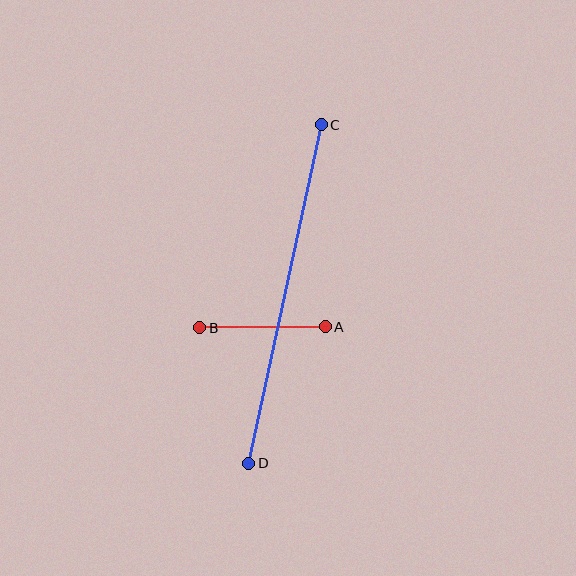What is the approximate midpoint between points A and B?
The midpoint is at approximately (262, 327) pixels.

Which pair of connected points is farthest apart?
Points C and D are farthest apart.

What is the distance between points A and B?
The distance is approximately 125 pixels.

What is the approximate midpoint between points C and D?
The midpoint is at approximately (285, 294) pixels.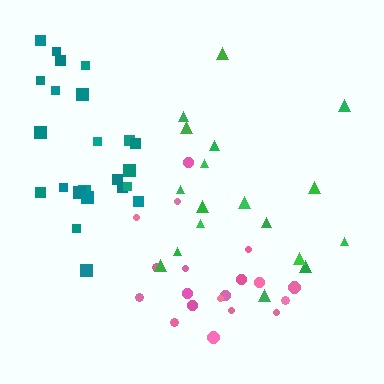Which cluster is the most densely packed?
Pink.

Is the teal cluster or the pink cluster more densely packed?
Pink.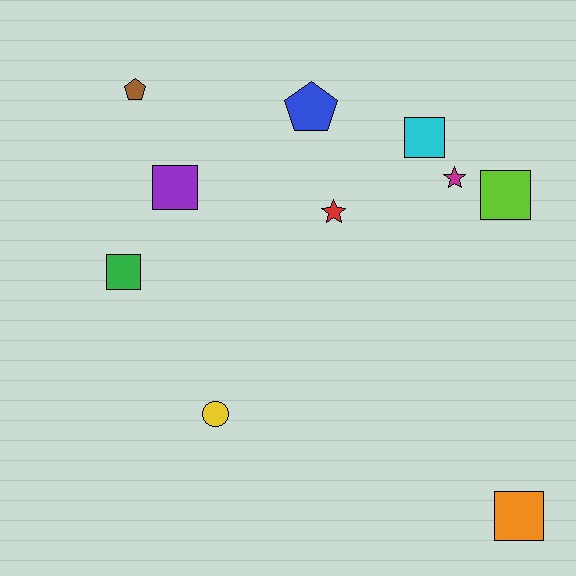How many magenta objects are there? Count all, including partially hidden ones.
There is 1 magenta object.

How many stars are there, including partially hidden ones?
There are 2 stars.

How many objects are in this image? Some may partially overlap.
There are 10 objects.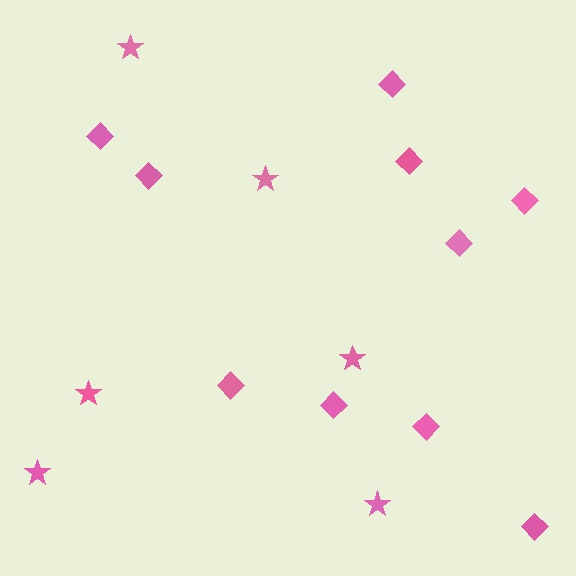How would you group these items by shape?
There are 2 groups: one group of diamonds (10) and one group of stars (6).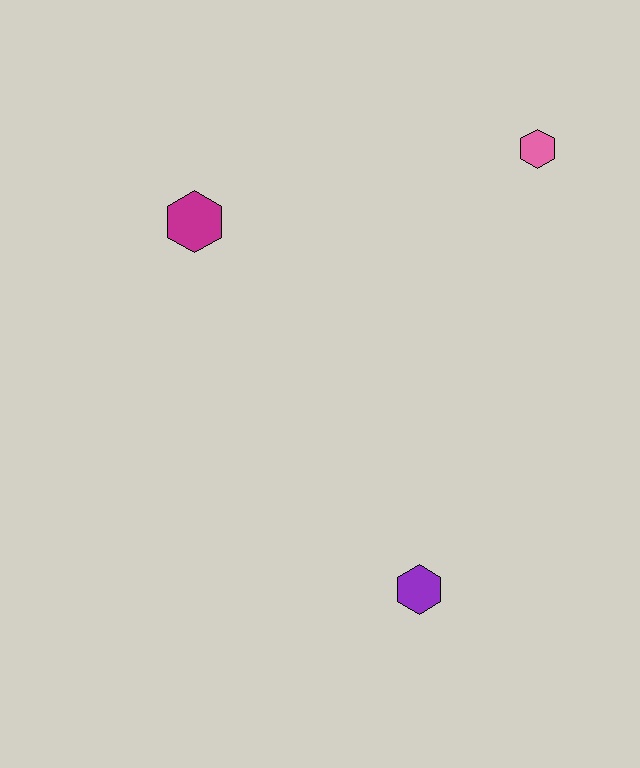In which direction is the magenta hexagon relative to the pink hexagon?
The magenta hexagon is to the left of the pink hexagon.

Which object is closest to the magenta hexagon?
The pink hexagon is closest to the magenta hexagon.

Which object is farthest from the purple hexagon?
The pink hexagon is farthest from the purple hexagon.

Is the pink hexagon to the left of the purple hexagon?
No